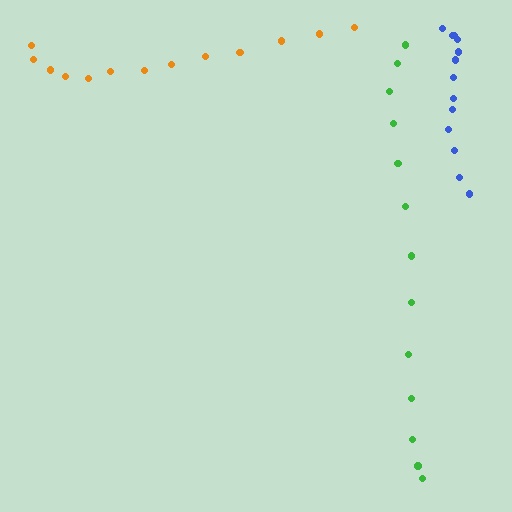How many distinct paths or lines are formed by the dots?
There are 3 distinct paths.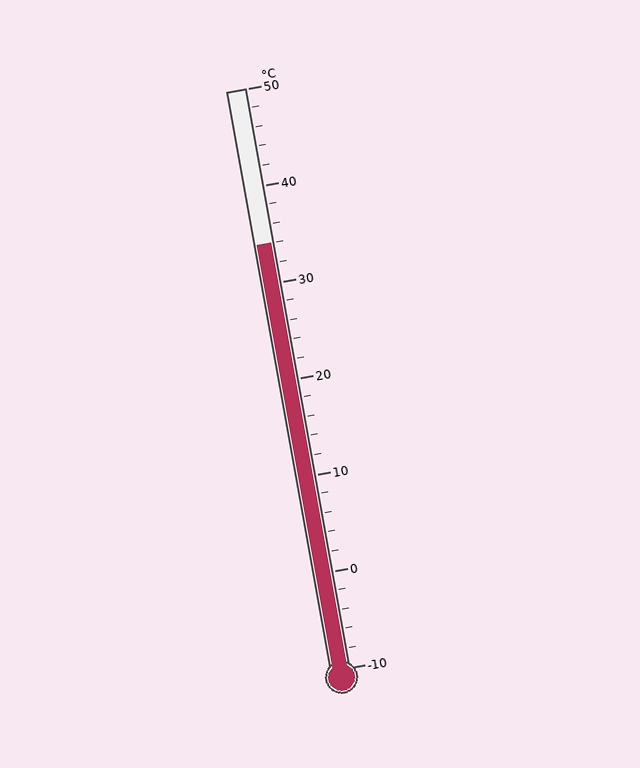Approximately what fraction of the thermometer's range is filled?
The thermometer is filled to approximately 75% of its range.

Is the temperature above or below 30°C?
The temperature is above 30°C.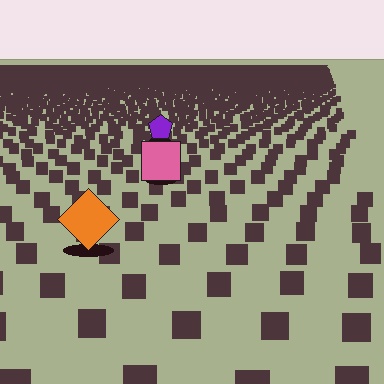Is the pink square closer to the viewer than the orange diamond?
No. The orange diamond is closer — you can tell from the texture gradient: the ground texture is coarser near it.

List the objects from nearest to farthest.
From nearest to farthest: the orange diamond, the pink square, the purple pentagon.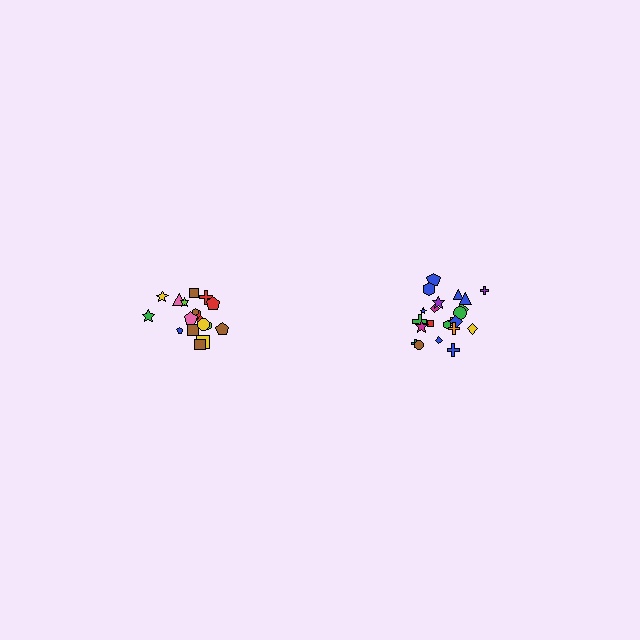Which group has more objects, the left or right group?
The right group.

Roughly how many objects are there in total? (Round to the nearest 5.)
Roughly 40 objects in total.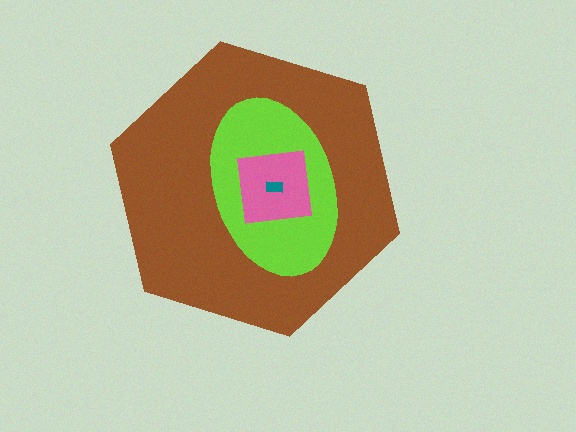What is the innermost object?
The teal rectangle.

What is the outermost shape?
The brown hexagon.